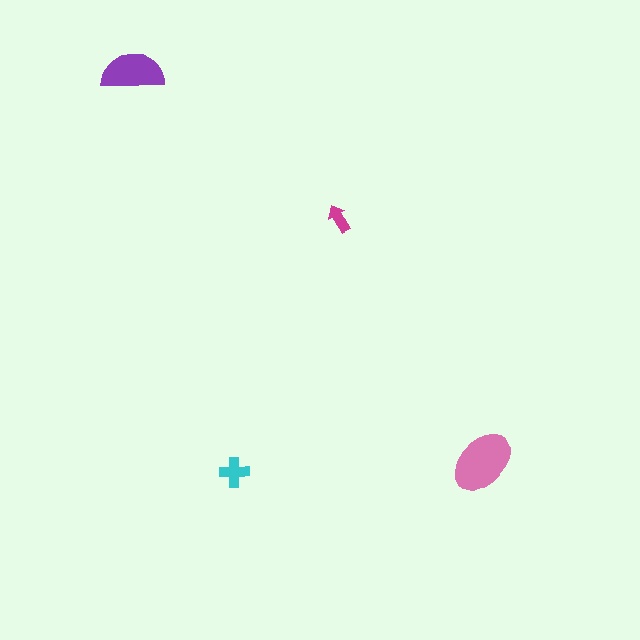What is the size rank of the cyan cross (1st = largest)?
3rd.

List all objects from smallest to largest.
The magenta arrow, the cyan cross, the purple semicircle, the pink ellipse.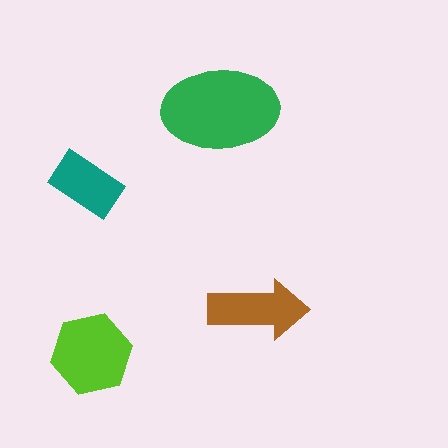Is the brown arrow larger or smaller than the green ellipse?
Smaller.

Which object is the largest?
The green ellipse.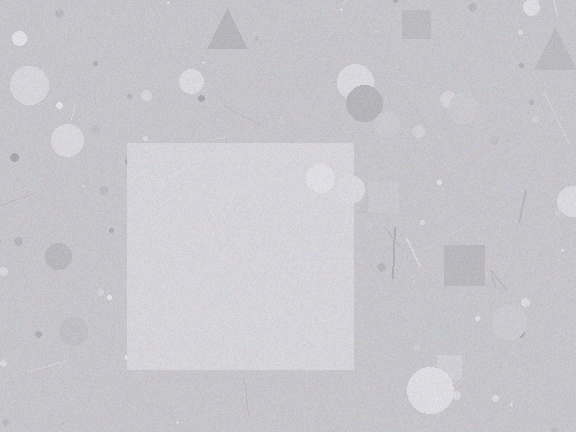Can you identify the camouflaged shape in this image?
The camouflaged shape is a square.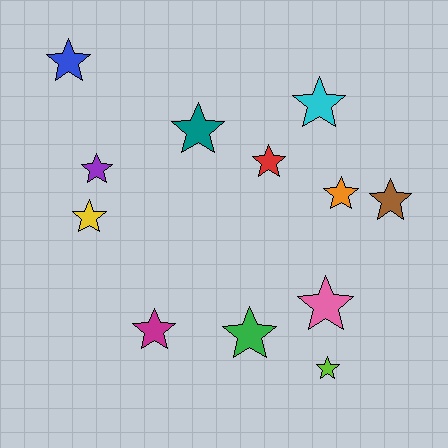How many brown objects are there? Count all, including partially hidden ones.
There is 1 brown object.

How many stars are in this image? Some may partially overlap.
There are 12 stars.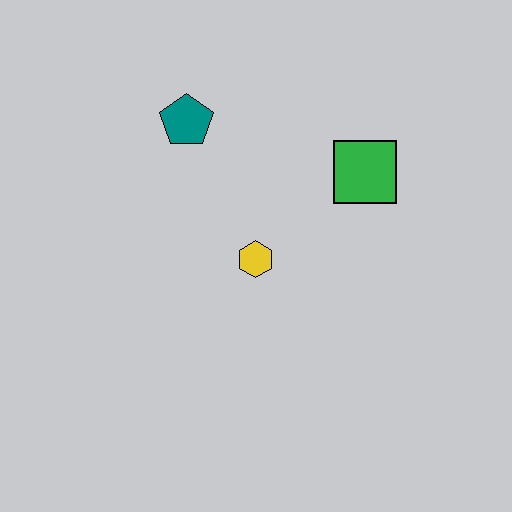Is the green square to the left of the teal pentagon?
No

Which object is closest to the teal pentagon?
The yellow hexagon is closest to the teal pentagon.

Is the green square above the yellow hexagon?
Yes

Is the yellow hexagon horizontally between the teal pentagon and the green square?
Yes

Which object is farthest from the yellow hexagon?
The teal pentagon is farthest from the yellow hexagon.